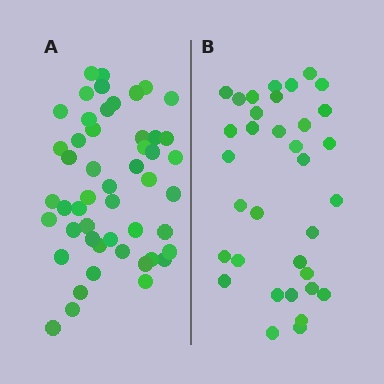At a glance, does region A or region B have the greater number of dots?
Region A (the left region) has more dots.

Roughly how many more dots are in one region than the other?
Region A has approximately 15 more dots than region B.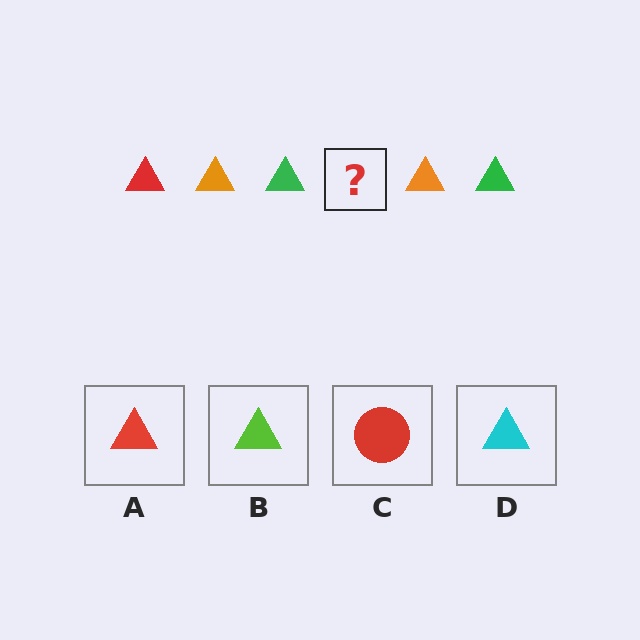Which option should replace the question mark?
Option A.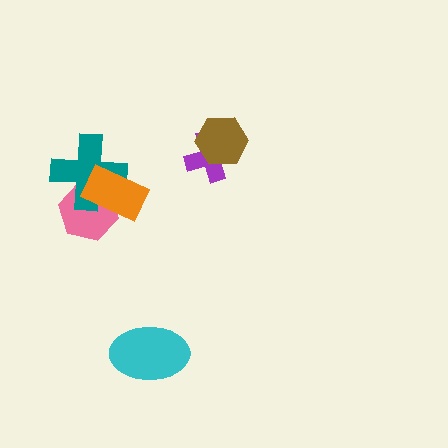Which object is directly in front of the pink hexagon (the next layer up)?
The teal cross is directly in front of the pink hexagon.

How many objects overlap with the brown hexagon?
1 object overlaps with the brown hexagon.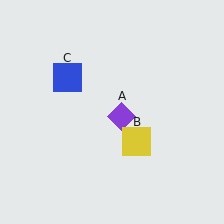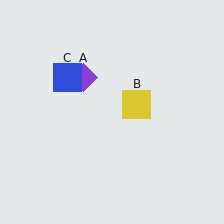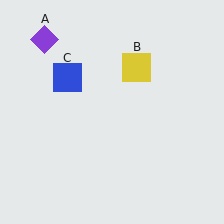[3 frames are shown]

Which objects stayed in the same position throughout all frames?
Blue square (object C) remained stationary.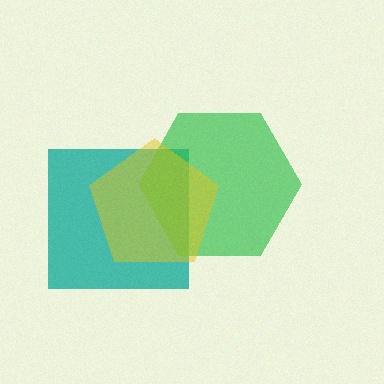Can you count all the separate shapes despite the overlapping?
Yes, there are 3 separate shapes.